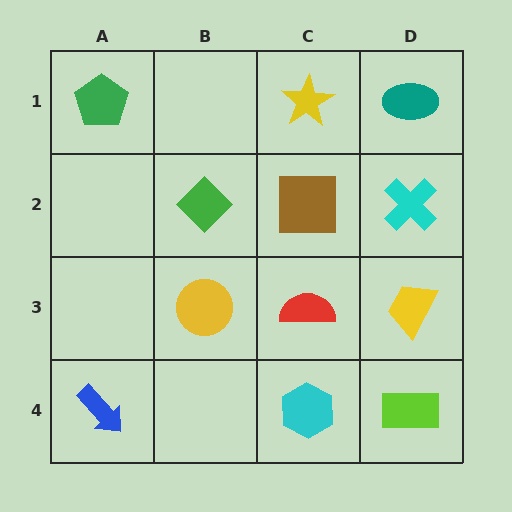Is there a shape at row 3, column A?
No, that cell is empty.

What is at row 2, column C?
A brown square.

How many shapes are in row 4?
3 shapes.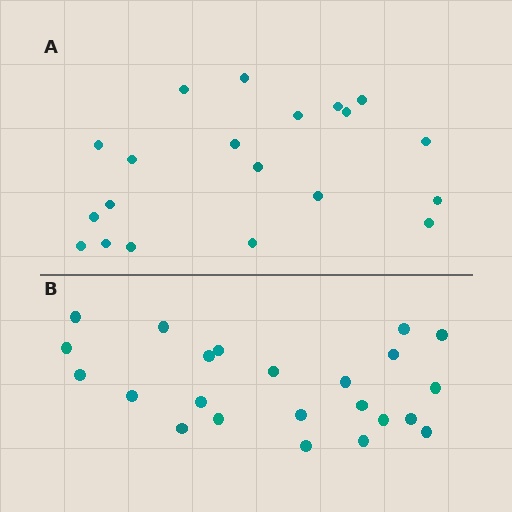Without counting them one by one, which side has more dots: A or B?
Region B (the bottom region) has more dots.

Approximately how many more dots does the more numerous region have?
Region B has just a few more — roughly 2 or 3 more dots than region A.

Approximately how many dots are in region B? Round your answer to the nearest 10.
About 20 dots. (The exact count is 23, which rounds to 20.)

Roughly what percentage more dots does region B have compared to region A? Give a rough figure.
About 15% more.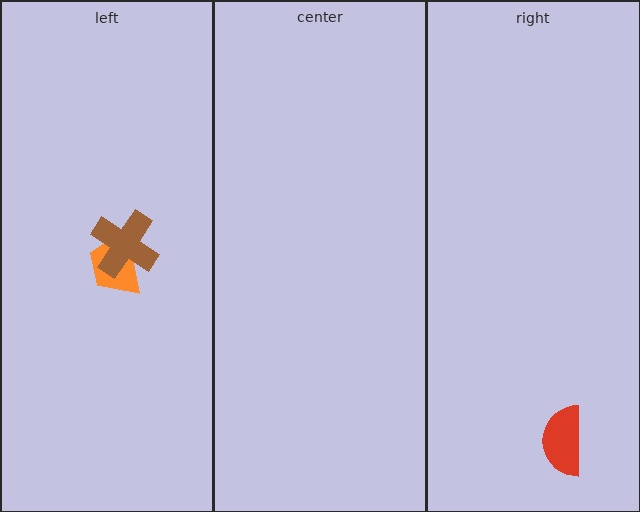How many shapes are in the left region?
2.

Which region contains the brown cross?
The left region.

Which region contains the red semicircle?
The right region.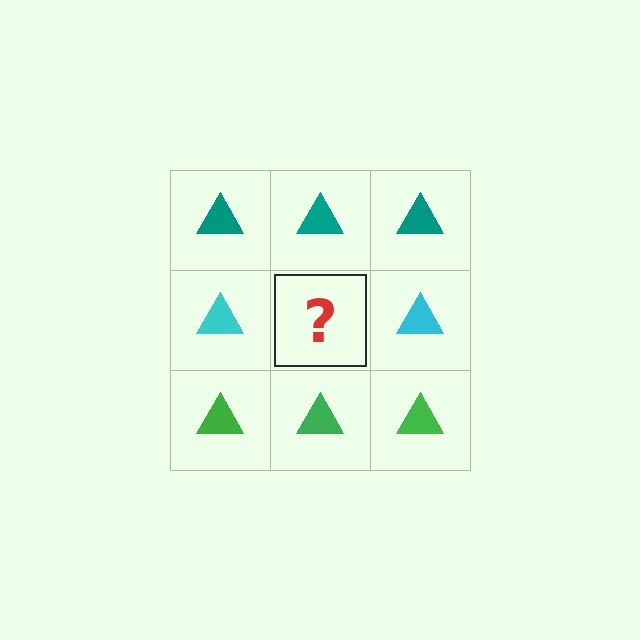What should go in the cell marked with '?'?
The missing cell should contain a cyan triangle.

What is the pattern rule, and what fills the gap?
The rule is that each row has a consistent color. The gap should be filled with a cyan triangle.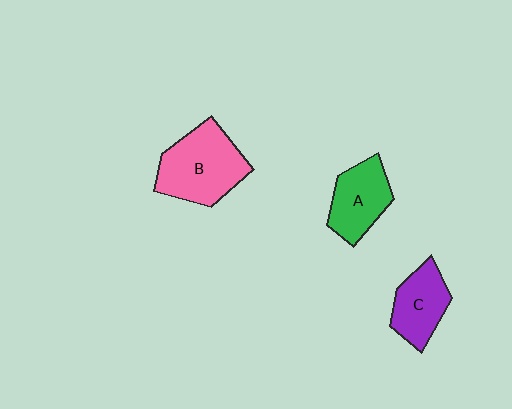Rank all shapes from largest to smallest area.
From largest to smallest: B (pink), A (green), C (purple).